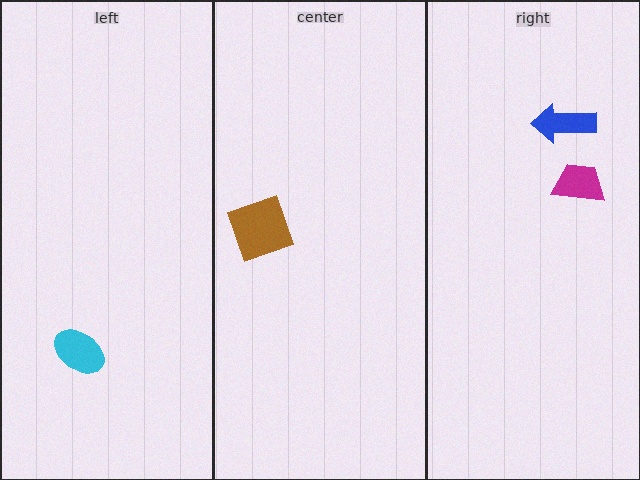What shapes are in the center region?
The brown diamond.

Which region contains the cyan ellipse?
The left region.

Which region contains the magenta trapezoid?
The right region.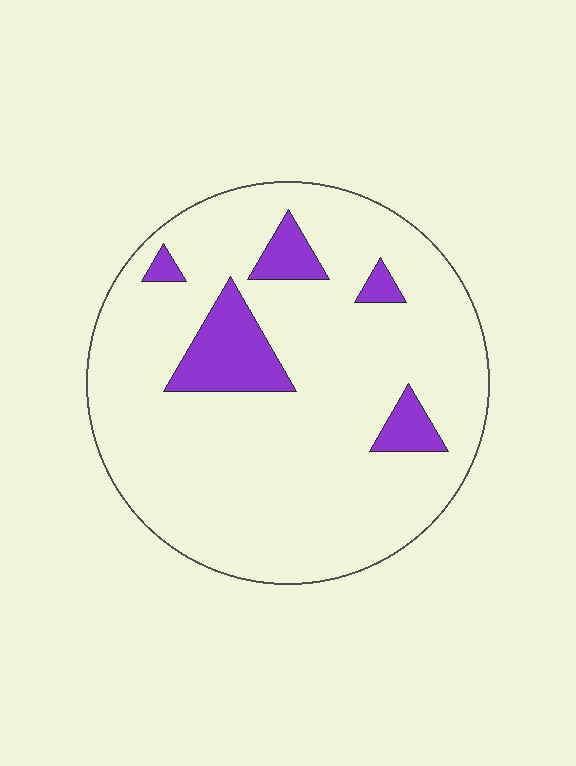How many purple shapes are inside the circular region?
5.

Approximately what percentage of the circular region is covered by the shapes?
Approximately 10%.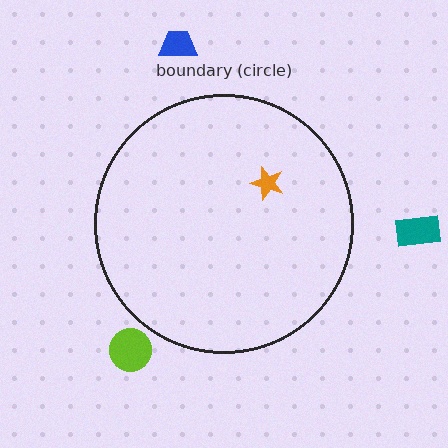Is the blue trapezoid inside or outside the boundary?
Outside.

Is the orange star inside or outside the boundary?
Inside.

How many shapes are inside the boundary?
1 inside, 3 outside.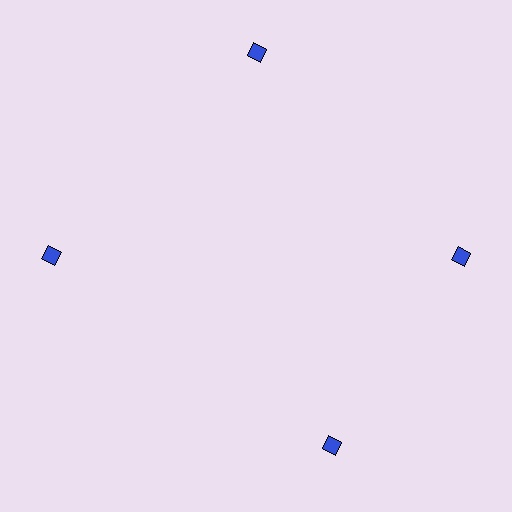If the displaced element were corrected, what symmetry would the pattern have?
It would have 4-fold rotational symmetry — the pattern would map onto itself every 90 degrees.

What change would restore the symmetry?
The symmetry would be restored by rotating it back into even spacing with its neighbors so that all 4 diamonds sit at equal angles and equal distance from the center.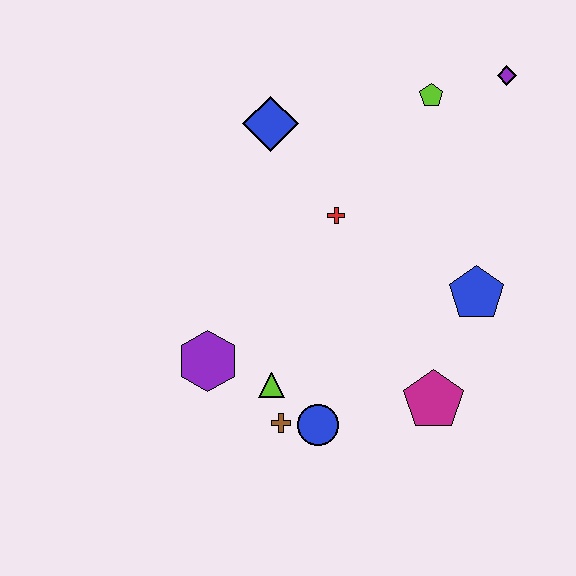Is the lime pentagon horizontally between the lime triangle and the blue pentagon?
Yes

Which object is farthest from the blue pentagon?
The purple hexagon is farthest from the blue pentagon.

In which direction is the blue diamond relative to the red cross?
The blue diamond is above the red cross.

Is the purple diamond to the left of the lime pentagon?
No